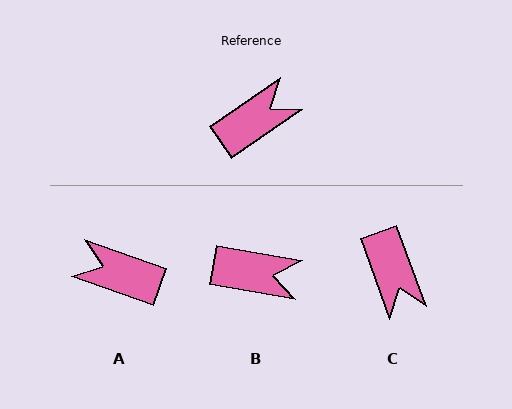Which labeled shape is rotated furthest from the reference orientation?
A, about 127 degrees away.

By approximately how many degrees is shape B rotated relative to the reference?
Approximately 44 degrees clockwise.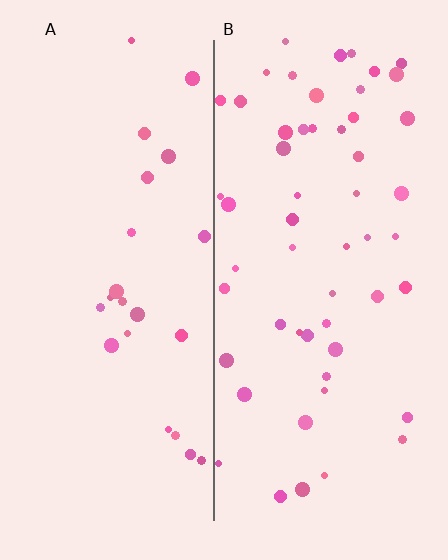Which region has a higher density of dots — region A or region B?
B (the right).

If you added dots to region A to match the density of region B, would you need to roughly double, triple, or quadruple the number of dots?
Approximately double.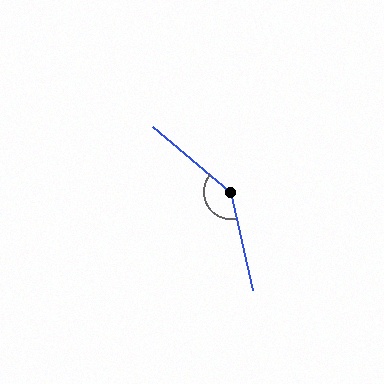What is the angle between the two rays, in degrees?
Approximately 142 degrees.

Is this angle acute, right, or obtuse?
It is obtuse.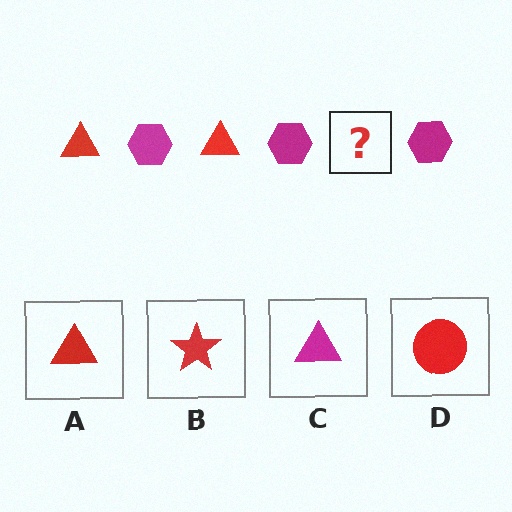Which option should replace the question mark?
Option A.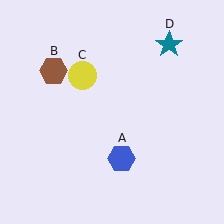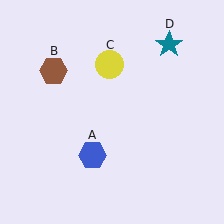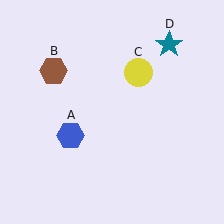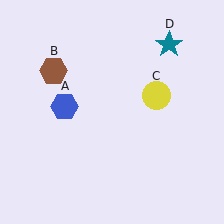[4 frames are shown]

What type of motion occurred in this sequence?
The blue hexagon (object A), yellow circle (object C) rotated clockwise around the center of the scene.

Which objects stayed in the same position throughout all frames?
Brown hexagon (object B) and teal star (object D) remained stationary.